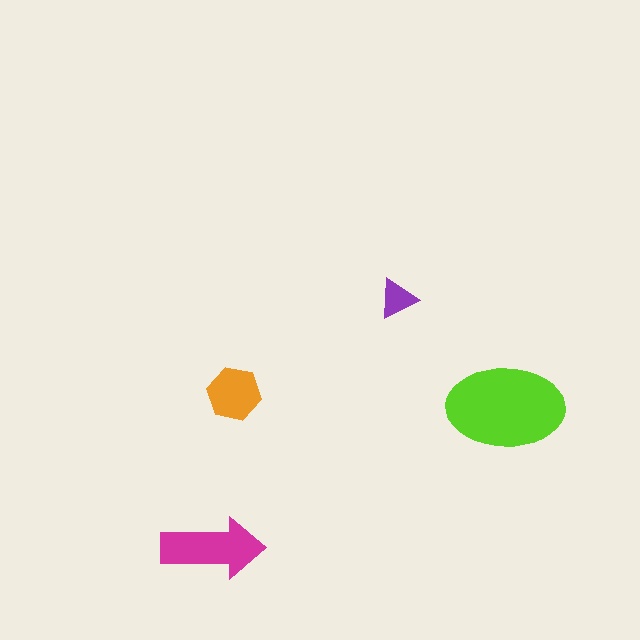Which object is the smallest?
The purple triangle.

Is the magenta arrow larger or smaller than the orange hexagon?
Larger.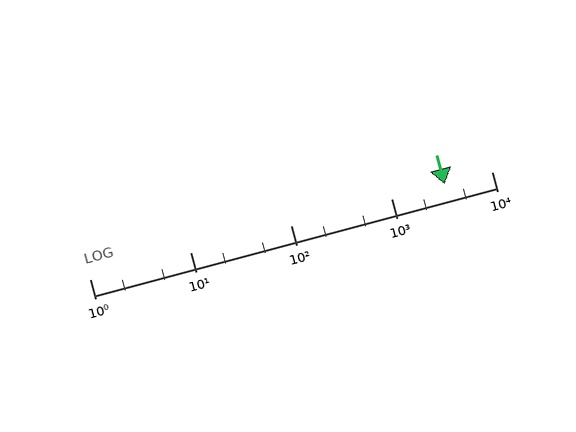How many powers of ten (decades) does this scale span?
The scale spans 4 decades, from 1 to 10000.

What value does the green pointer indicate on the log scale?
The pointer indicates approximately 3400.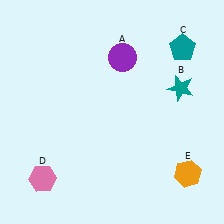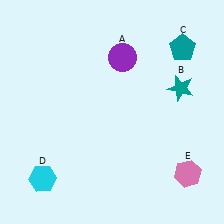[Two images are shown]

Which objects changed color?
D changed from pink to cyan. E changed from orange to pink.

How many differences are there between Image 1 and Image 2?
There are 2 differences between the two images.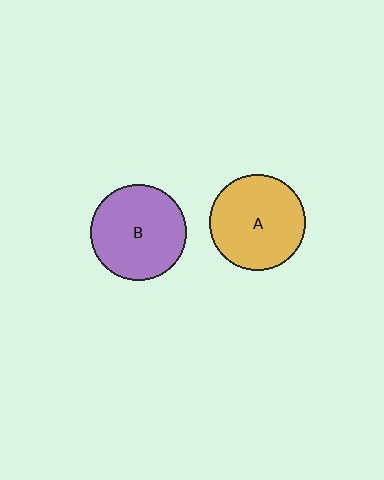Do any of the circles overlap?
No, none of the circles overlap.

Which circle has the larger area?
Circle B (purple).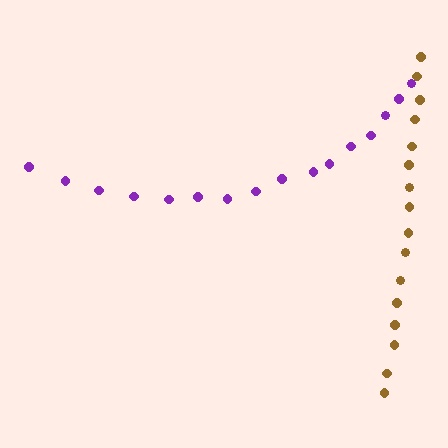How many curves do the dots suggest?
There are 2 distinct paths.